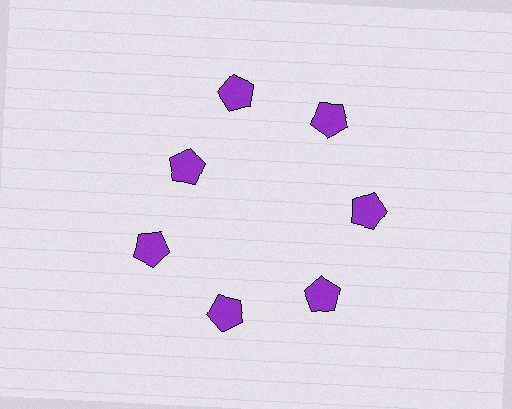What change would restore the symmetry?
The symmetry would be restored by moving it outward, back onto the ring so that all 7 pentagons sit at equal angles and equal distance from the center.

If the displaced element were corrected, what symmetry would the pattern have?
It would have 7-fold rotational symmetry — the pattern would map onto itself every 51 degrees.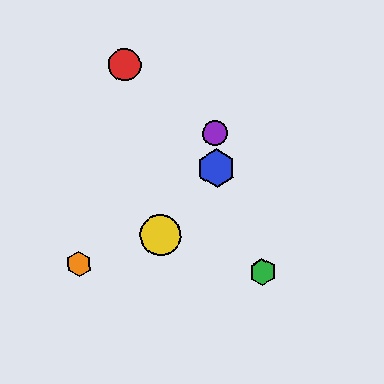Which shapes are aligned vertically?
The blue hexagon, the purple circle are aligned vertically.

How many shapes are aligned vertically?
2 shapes (the blue hexagon, the purple circle) are aligned vertically.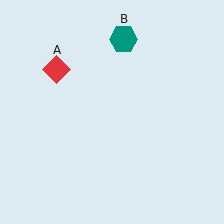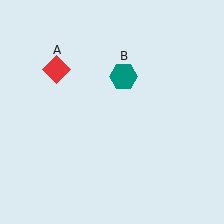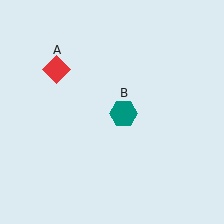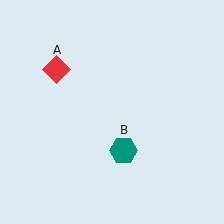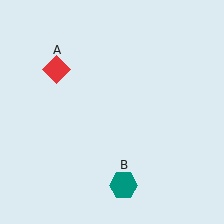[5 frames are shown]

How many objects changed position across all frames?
1 object changed position: teal hexagon (object B).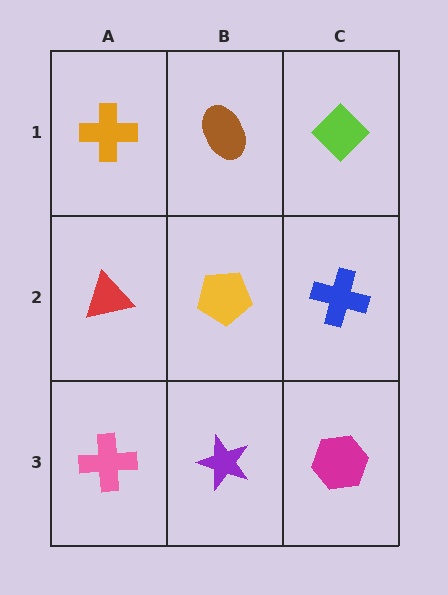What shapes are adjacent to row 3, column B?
A yellow pentagon (row 2, column B), a pink cross (row 3, column A), a magenta hexagon (row 3, column C).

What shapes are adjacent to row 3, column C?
A blue cross (row 2, column C), a purple star (row 3, column B).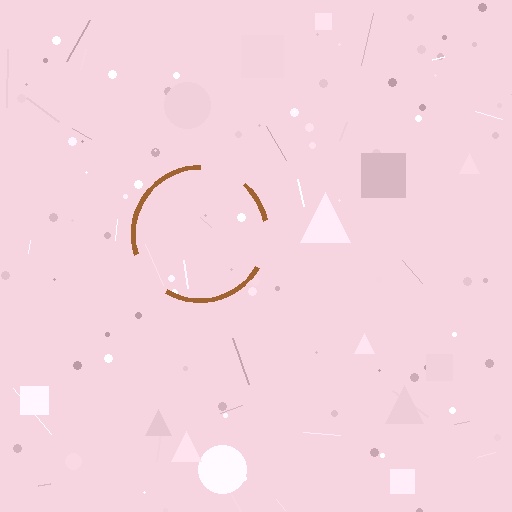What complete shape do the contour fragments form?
The contour fragments form a circle.